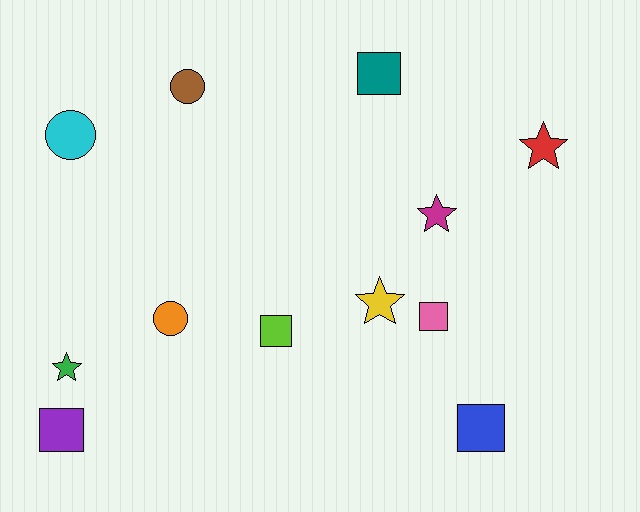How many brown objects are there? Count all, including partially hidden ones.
There is 1 brown object.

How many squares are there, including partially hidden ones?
There are 5 squares.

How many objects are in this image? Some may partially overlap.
There are 12 objects.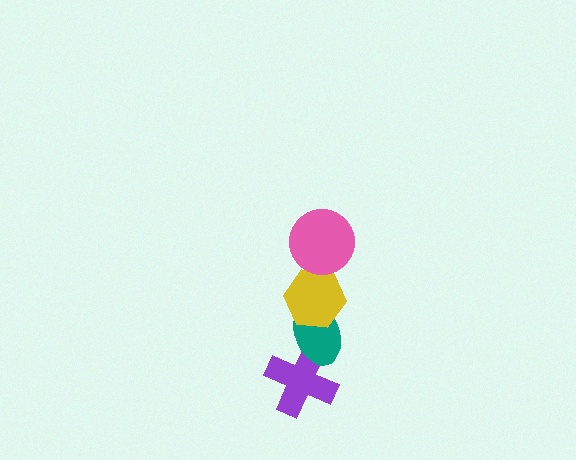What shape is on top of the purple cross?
The teal ellipse is on top of the purple cross.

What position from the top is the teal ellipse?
The teal ellipse is 3rd from the top.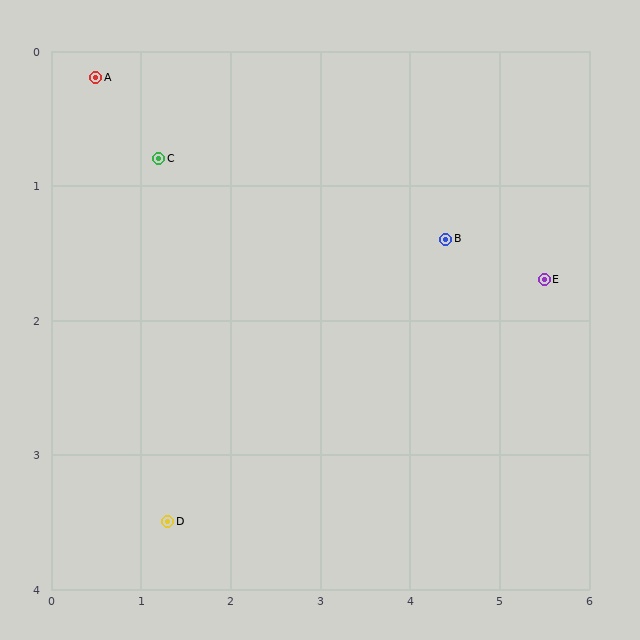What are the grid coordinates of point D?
Point D is at approximately (1.3, 3.5).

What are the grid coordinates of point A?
Point A is at approximately (0.5, 0.2).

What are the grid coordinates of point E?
Point E is at approximately (5.5, 1.7).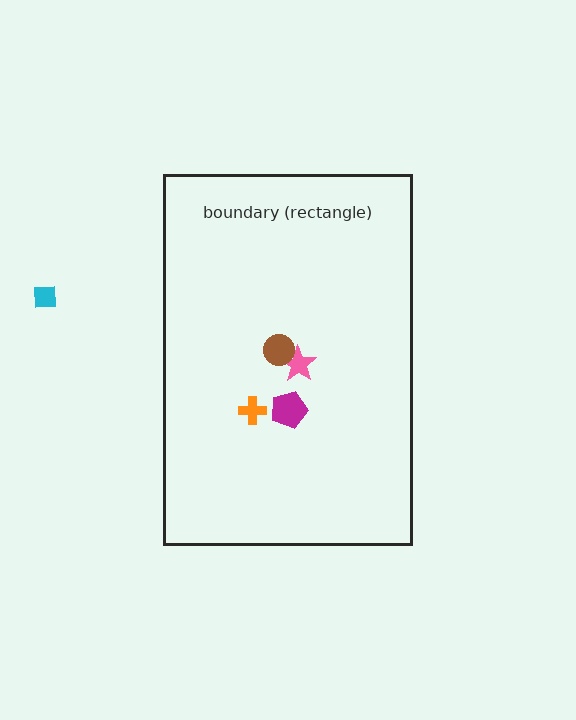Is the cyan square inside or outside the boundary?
Outside.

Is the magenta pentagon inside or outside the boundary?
Inside.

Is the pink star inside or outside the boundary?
Inside.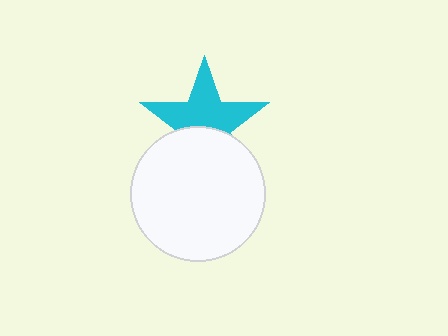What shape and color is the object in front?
The object in front is a white circle.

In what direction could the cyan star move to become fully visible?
The cyan star could move up. That would shift it out from behind the white circle entirely.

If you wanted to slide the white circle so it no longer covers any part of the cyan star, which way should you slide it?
Slide it down — that is the most direct way to separate the two shapes.